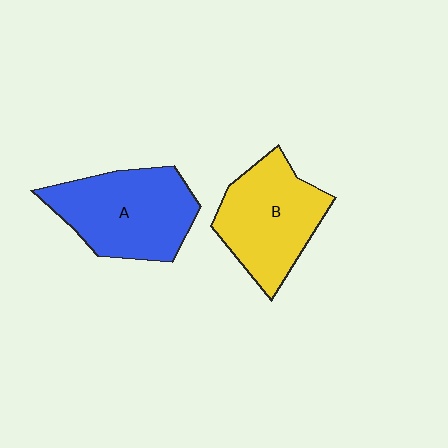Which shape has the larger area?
Shape A (blue).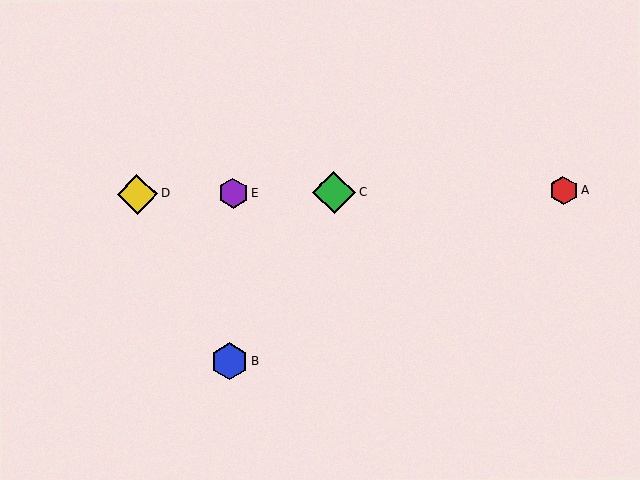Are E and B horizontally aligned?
No, E is at y≈193 and B is at y≈361.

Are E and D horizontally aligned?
Yes, both are at y≈193.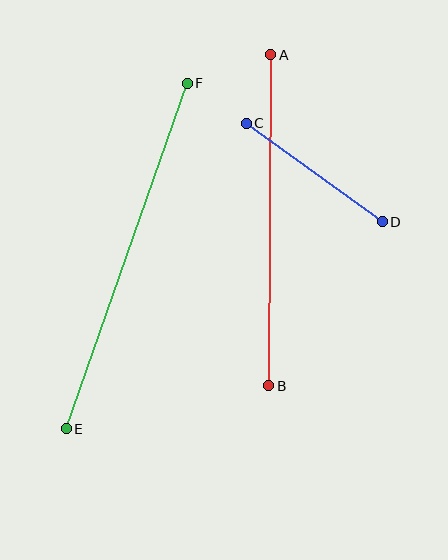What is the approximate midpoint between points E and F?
The midpoint is at approximately (127, 256) pixels.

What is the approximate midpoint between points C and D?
The midpoint is at approximately (314, 172) pixels.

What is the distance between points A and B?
The distance is approximately 331 pixels.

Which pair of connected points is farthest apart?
Points E and F are farthest apart.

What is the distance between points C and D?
The distance is approximately 168 pixels.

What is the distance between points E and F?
The distance is approximately 366 pixels.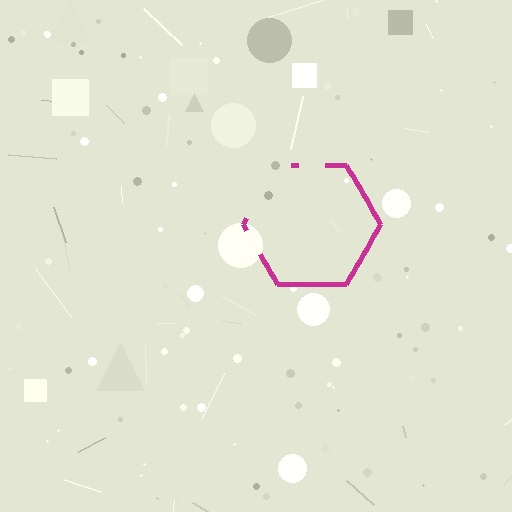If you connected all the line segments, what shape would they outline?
They would outline a hexagon.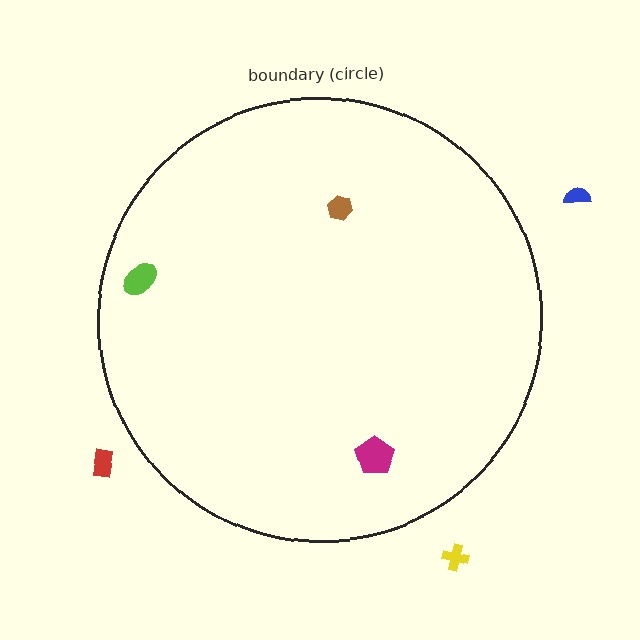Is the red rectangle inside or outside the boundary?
Outside.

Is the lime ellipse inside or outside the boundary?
Inside.